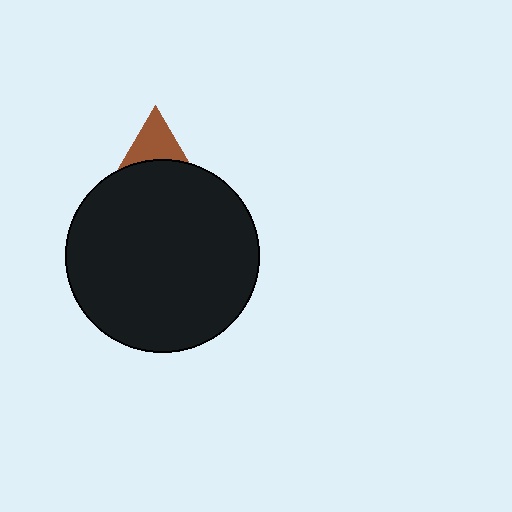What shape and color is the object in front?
The object in front is a black circle.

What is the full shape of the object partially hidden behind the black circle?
The partially hidden object is a brown triangle.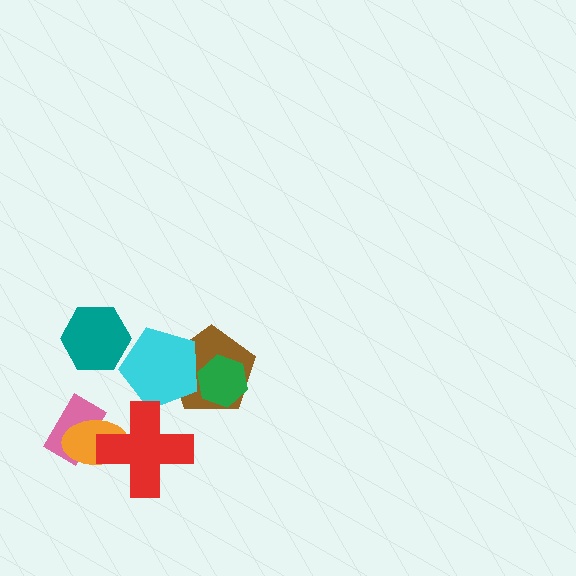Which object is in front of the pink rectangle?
The orange ellipse is in front of the pink rectangle.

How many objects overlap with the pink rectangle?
1 object overlaps with the pink rectangle.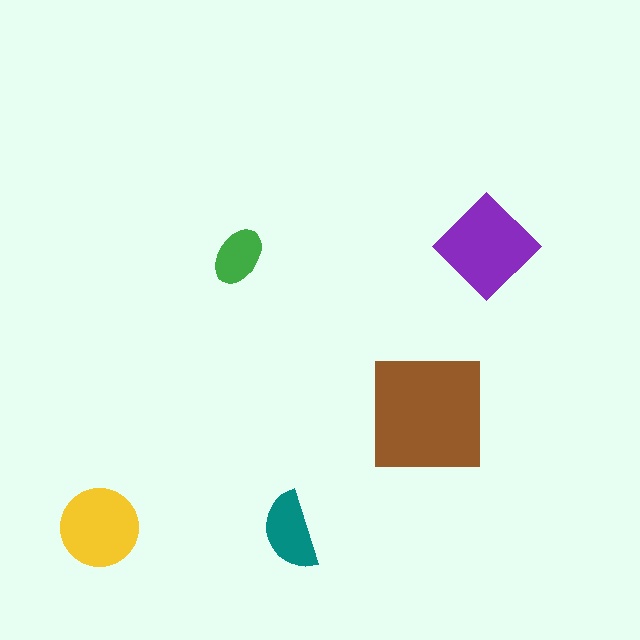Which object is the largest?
The brown square.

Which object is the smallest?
The green ellipse.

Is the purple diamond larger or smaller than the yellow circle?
Larger.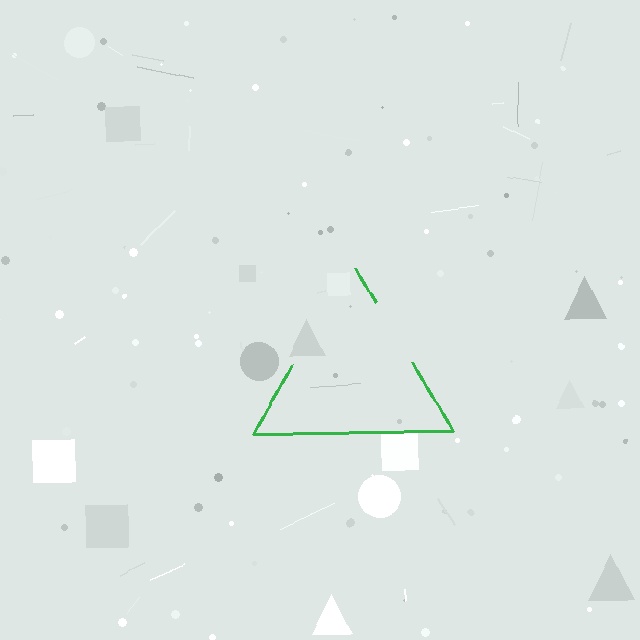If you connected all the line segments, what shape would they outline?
They would outline a triangle.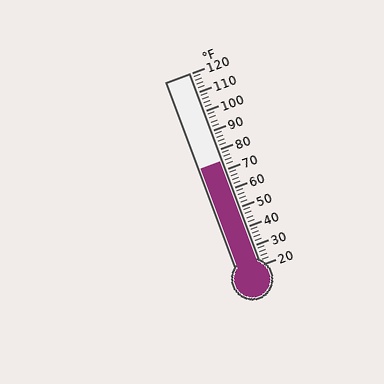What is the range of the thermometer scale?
The thermometer scale ranges from 20°F to 120°F.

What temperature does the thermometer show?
The thermometer shows approximately 74°F.